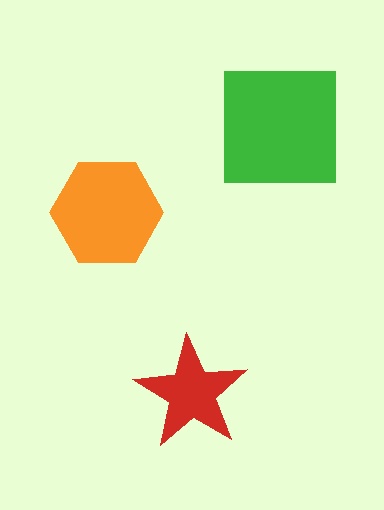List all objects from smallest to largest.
The red star, the orange hexagon, the green square.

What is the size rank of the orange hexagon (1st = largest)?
2nd.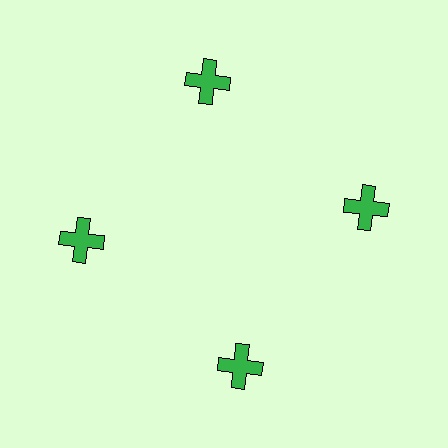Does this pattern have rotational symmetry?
Yes, this pattern has 4-fold rotational symmetry. It looks the same after rotating 90 degrees around the center.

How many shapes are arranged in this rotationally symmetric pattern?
There are 4 shapes, arranged in 4 groups of 1.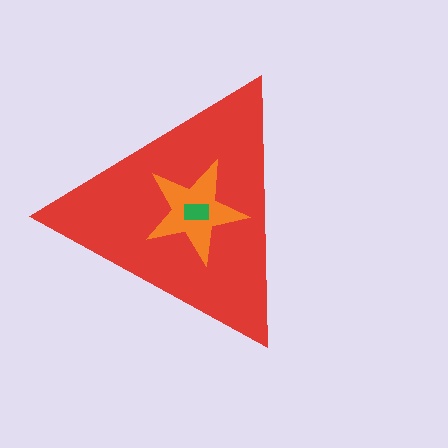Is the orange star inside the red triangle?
Yes.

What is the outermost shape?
The red triangle.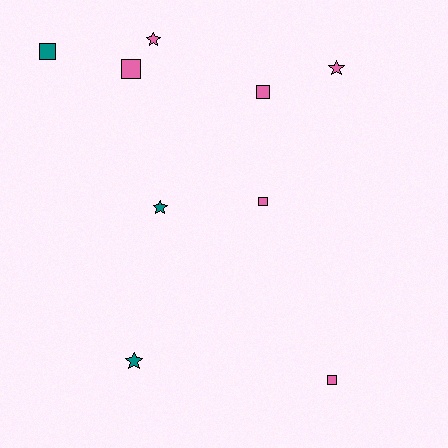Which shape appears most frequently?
Square, with 5 objects.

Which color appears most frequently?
Pink, with 6 objects.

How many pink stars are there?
There are 2 pink stars.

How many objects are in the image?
There are 9 objects.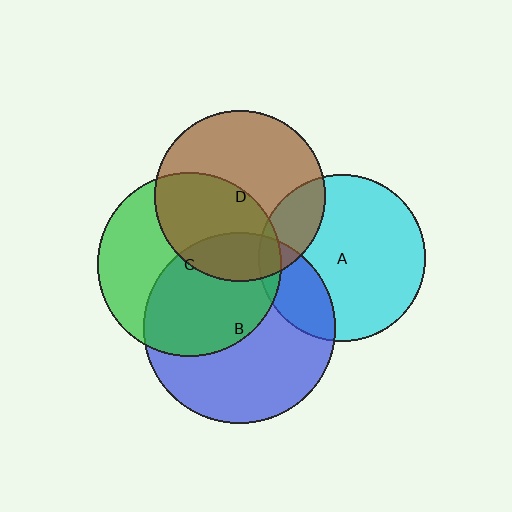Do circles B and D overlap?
Yes.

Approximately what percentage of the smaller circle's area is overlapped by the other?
Approximately 20%.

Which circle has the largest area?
Circle B (blue).